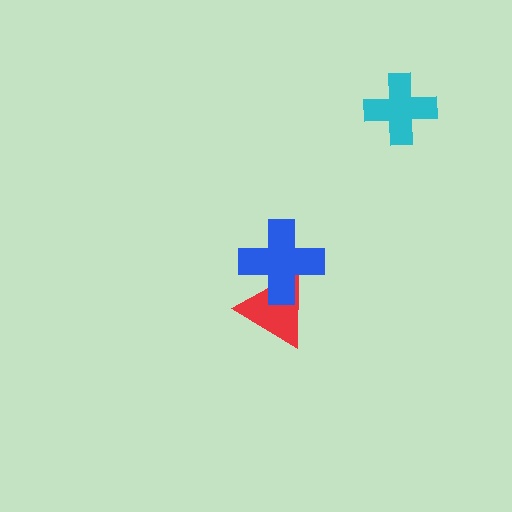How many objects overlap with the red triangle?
1 object overlaps with the red triangle.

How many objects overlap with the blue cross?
1 object overlaps with the blue cross.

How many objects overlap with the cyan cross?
0 objects overlap with the cyan cross.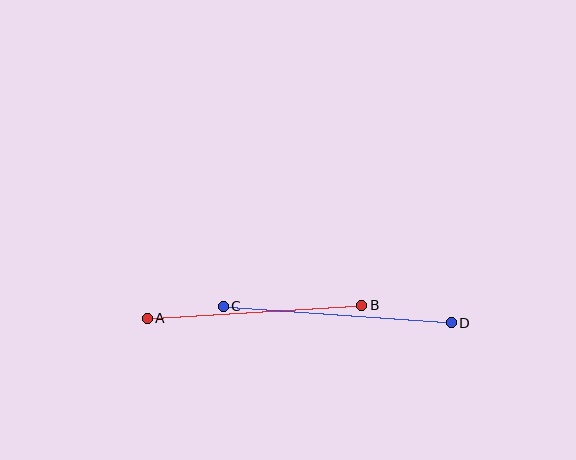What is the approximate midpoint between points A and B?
The midpoint is at approximately (255, 312) pixels.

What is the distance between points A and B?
The distance is approximately 215 pixels.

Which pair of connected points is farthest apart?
Points C and D are farthest apart.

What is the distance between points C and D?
The distance is approximately 229 pixels.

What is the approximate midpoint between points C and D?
The midpoint is at approximately (337, 315) pixels.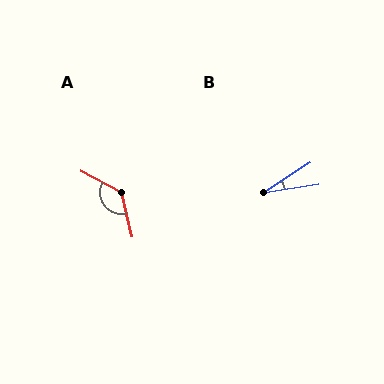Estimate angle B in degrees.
Approximately 24 degrees.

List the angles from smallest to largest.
B (24°), A (132°).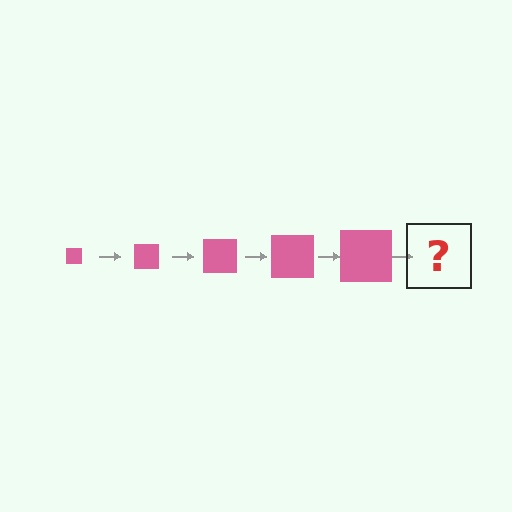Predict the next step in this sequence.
The next step is a pink square, larger than the previous one.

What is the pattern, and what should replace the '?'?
The pattern is that the square gets progressively larger each step. The '?' should be a pink square, larger than the previous one.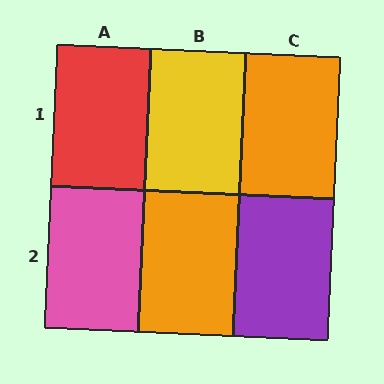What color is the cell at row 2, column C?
Purple.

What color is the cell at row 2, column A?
Pink.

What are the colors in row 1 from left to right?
Red, yellow, orange.